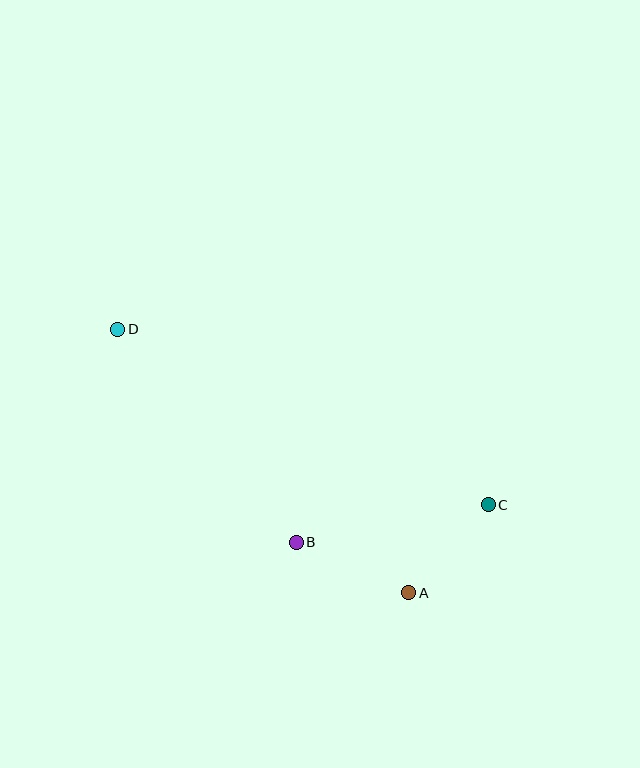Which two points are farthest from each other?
Points C and D are farthest from each other.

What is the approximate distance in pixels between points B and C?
The distance between B and C is approximately 196 pixels.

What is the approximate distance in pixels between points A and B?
The distance between A and B is approximately 124 pixels.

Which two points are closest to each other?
Points A and C are closest to each other.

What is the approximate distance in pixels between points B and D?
The distance between B and D is approximately 278 pixels.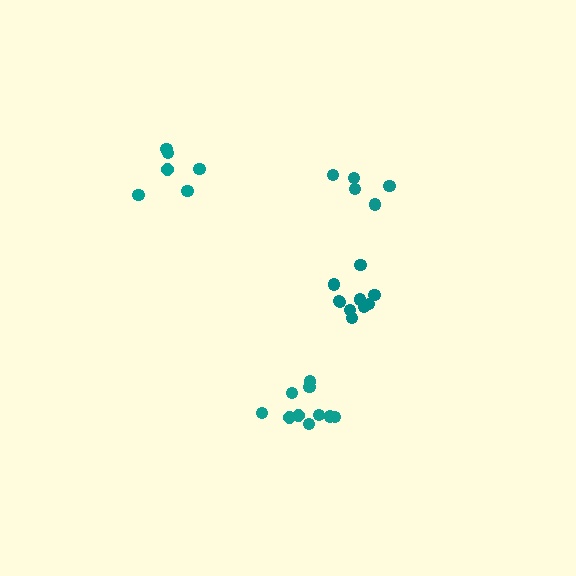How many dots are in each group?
Group 1: 5 dots, Group 2: 10 dots, Group 3: 6 dots, Group 4: 10 dots (31 total).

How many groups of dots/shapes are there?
There are 4 groups.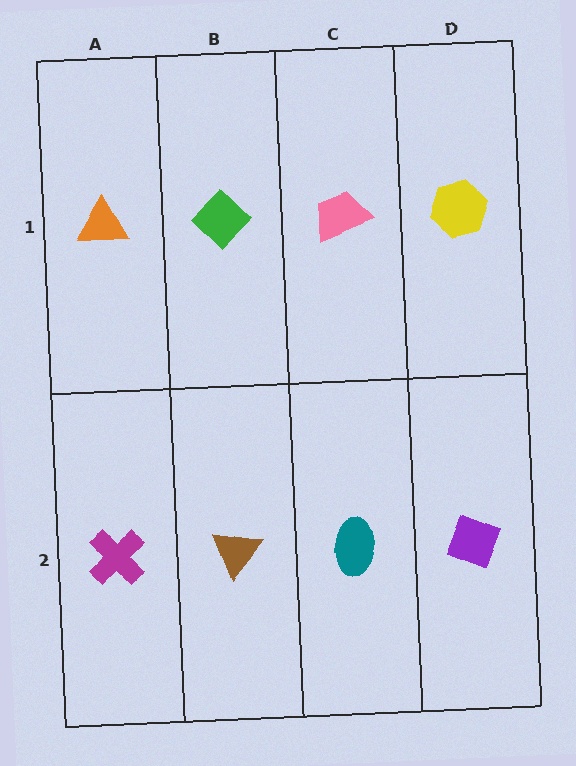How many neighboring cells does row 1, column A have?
2.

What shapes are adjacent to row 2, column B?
A green diamond (row 1, column B), a magenta cross (row 2, column A), a teal ellipse (row 2, column C).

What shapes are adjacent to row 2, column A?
An orange triangle (row 1, column A), a brown triangle (row 2, column B).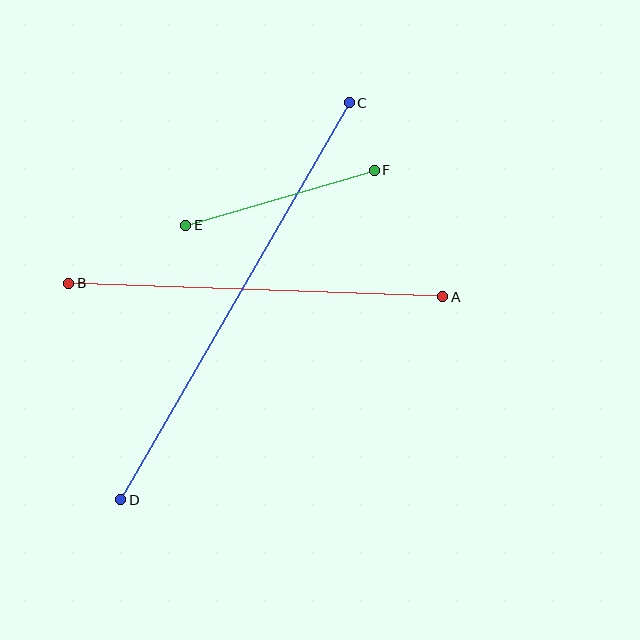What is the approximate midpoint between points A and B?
The midpoint is at approximately (256, 290) pixels.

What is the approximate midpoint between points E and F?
The midpoint is at approximately (280, 198) pixels.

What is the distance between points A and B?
The distance is approximately 374 pixels.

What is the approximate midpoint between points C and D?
The midpoint is at approximately (235, 301) pixels.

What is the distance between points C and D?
The distance is approximately 458 pixels.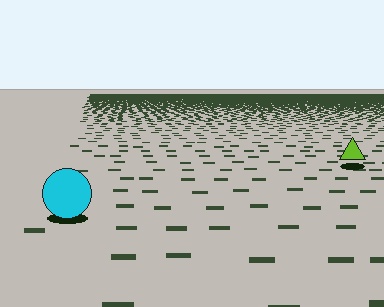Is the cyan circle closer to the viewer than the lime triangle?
Yes. The cyan circle is closer — you can tell from the texture gradient: the ground texture is coarser near it.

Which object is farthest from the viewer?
The lime triangle is farthest from the viewer. It appears smaller and the ground texture around it is denser.